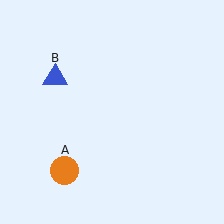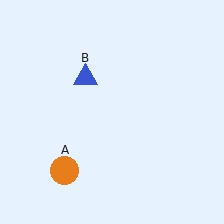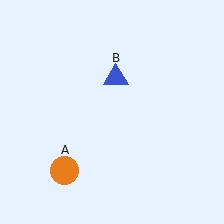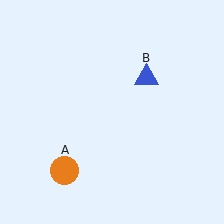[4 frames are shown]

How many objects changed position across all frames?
1 object changed position: blue triangle (object B).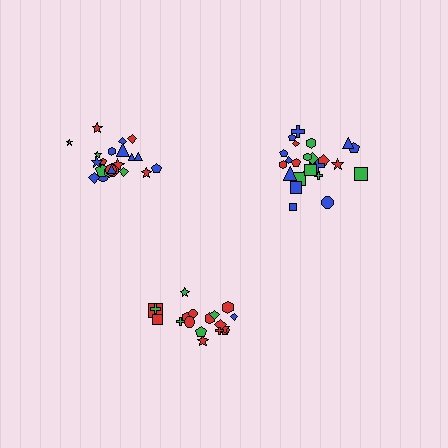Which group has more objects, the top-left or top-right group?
The top-right group.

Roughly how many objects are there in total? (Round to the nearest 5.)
Roughly 65 objects in total.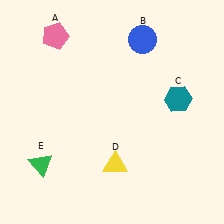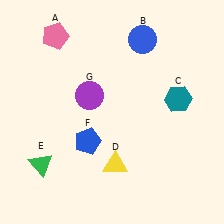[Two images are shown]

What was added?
A blue pentagon (F), a purple circle (G) were added in Image 2.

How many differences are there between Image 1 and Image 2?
There are 2 differences between the two images.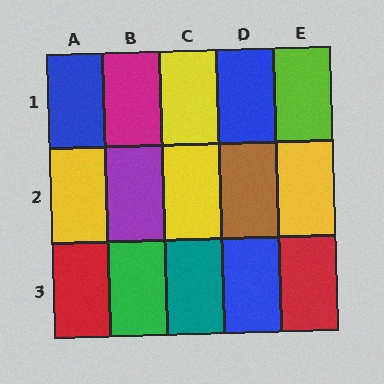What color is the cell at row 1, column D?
Blue.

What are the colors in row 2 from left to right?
Yellow, purple, yellow, brown, yellow.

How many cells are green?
1 cell is green.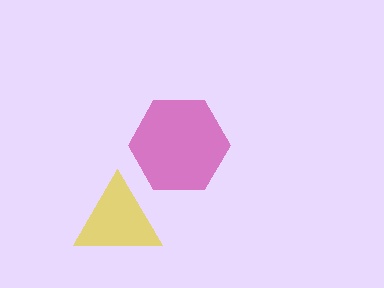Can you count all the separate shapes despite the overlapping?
Yes, there are 2 separate shapes.